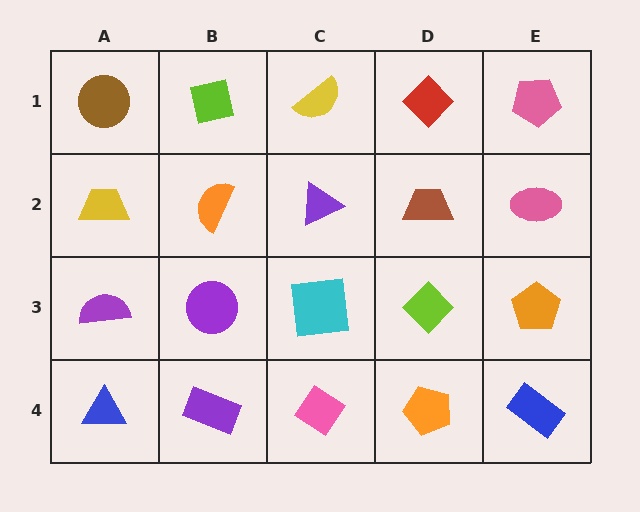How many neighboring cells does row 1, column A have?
2.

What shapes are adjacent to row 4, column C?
A cyan square (row 3, column C), a purple rectangle (row 4, column B), an orange pentagon (row 4, column D).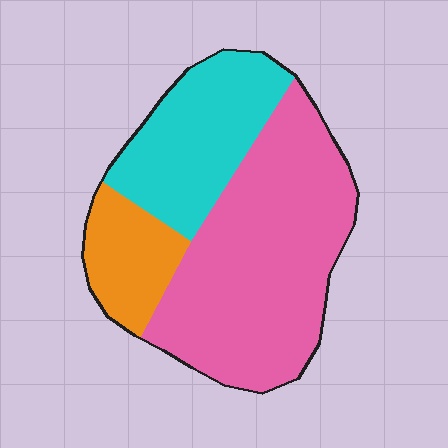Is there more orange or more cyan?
Cyan.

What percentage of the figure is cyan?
Cyan covers about 30% of the figure.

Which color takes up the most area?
Pink, at roughly 55%.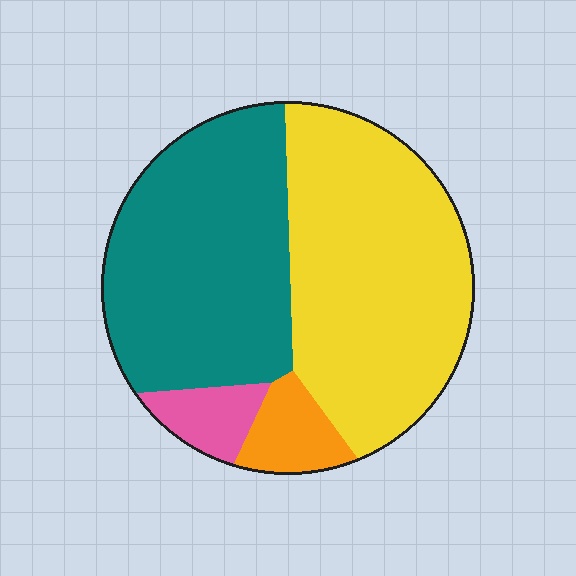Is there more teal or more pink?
Teal.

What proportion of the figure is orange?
Orange takes up about one tenth (1/10) of the figure.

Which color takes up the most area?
Yellow, at roughly 45%.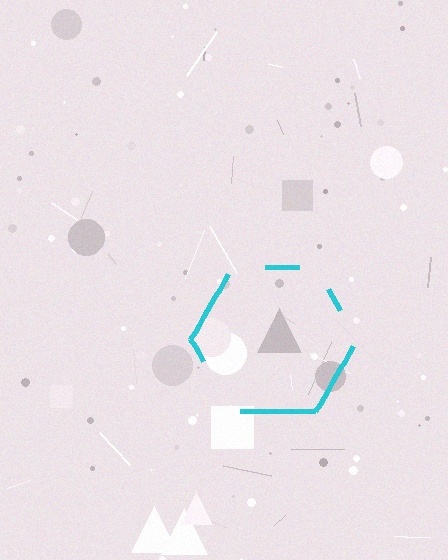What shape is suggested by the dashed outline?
The dashed outline suggests a hexagon.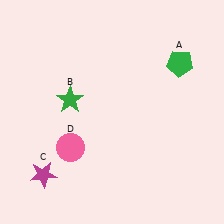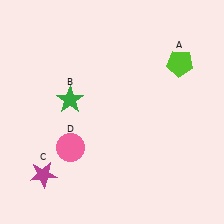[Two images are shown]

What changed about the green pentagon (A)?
In Image 1, A is green. In Image 2, it changed to lime.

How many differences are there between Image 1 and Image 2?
There is 1 difference between the two images.